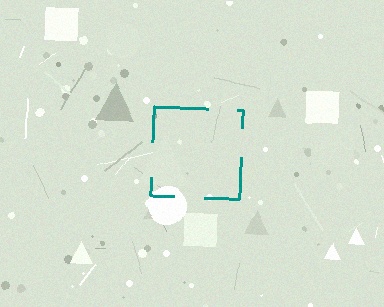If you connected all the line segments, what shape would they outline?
They would outline a square.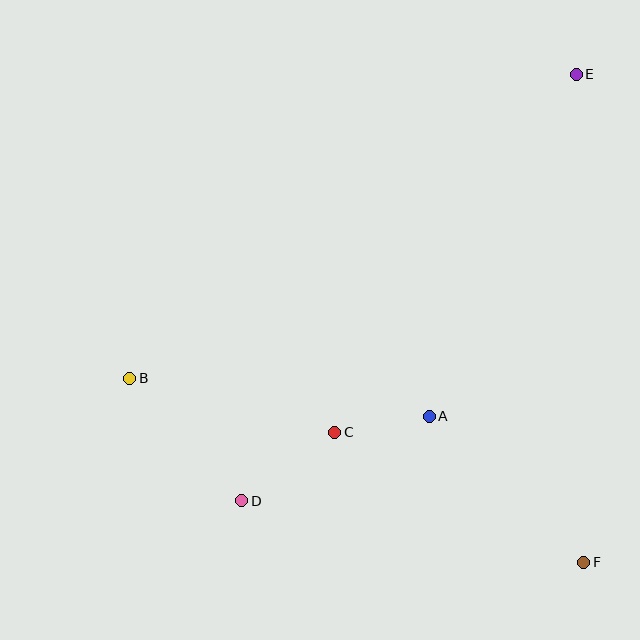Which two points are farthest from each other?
Points D and E are farthest from each other.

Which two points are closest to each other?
Points A and C are closest to each other.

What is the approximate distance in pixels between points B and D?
The distance between B and D is approximately 166 pixels.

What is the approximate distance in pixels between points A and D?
The distance between A and D is approximately 205 pixels.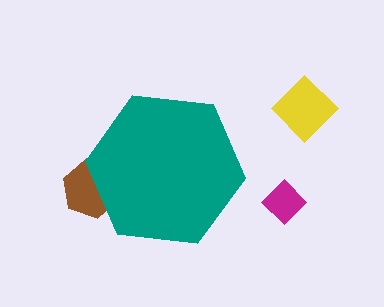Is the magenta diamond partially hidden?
No, the magenta diamond is fully visible.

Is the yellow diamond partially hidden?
No, the yellow diamond is fully visible.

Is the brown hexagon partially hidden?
Yes, the brown hexagon is partially hidden behind the teal hexagon.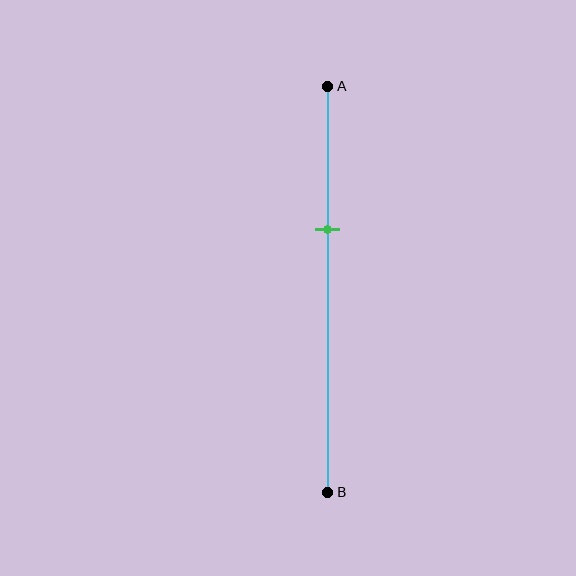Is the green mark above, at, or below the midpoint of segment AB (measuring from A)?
The green mark is above the midpoint of segment AB.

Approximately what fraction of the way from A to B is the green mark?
The green mark is approximately 35% of the way from A to B.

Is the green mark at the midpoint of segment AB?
No, the mark is at about 35% from A, not at the 50% midpoint.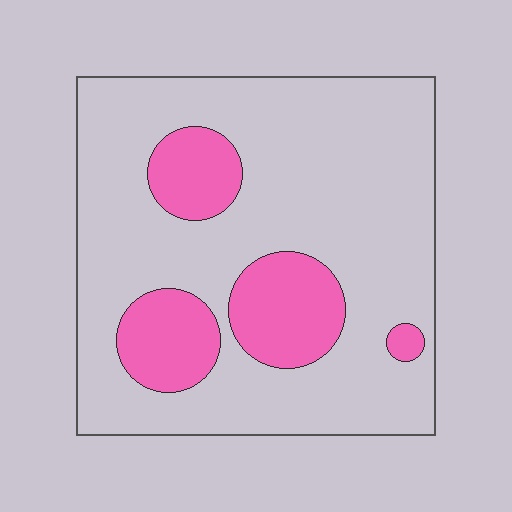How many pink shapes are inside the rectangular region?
4.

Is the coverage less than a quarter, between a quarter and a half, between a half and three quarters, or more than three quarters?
Less than a quarter.